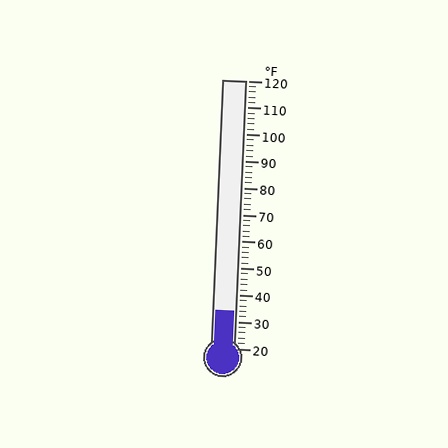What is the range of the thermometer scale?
The thermometer scale ranges from 20°F to 120°F.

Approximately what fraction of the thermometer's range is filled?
The thermometer is filled to approximately 15% of its range.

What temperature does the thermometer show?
The thermometer shows approximately 34°F.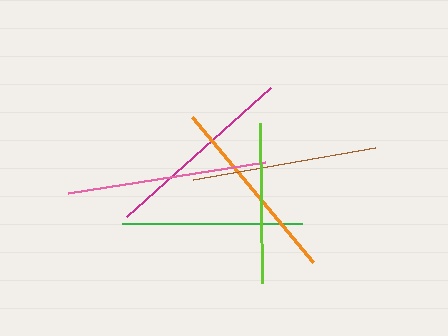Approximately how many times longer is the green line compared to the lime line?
The green line is approximately 1.1 times the length of the lime line.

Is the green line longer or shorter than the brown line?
The brown line is longer than the green line.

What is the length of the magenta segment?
The magenta segment is approximately 193 pixels long.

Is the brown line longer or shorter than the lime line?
The brown line is longer than the lime line.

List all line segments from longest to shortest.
From longest to shortest: pink, magenta, orange, brown, green, lime.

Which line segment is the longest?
The pink line is the longest at approximately 200 pixels.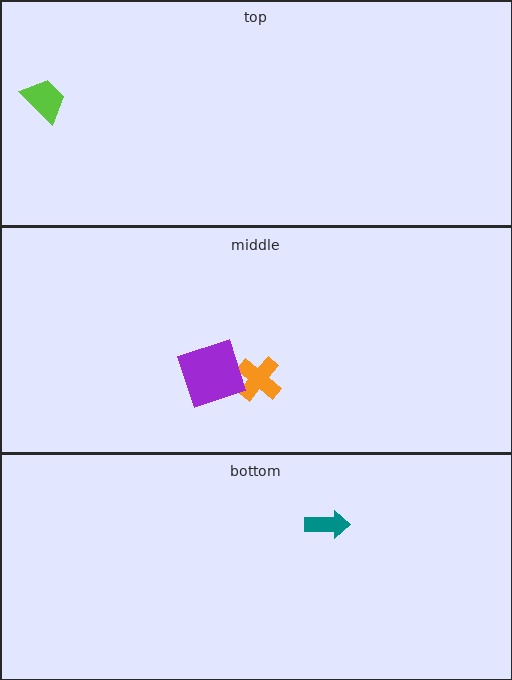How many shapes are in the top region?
1.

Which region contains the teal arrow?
The bottom region.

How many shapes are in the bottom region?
1.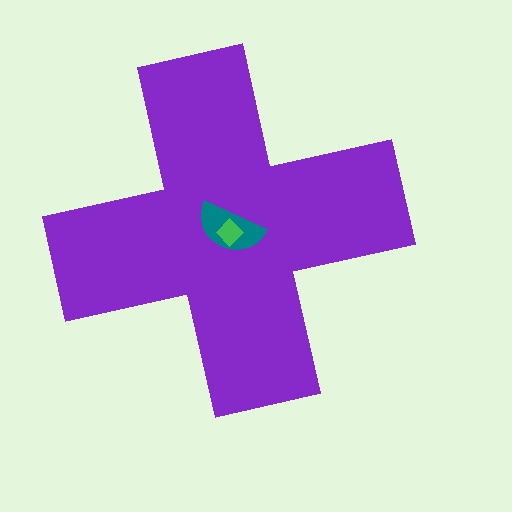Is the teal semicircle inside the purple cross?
Yes.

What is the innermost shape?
The green diamond.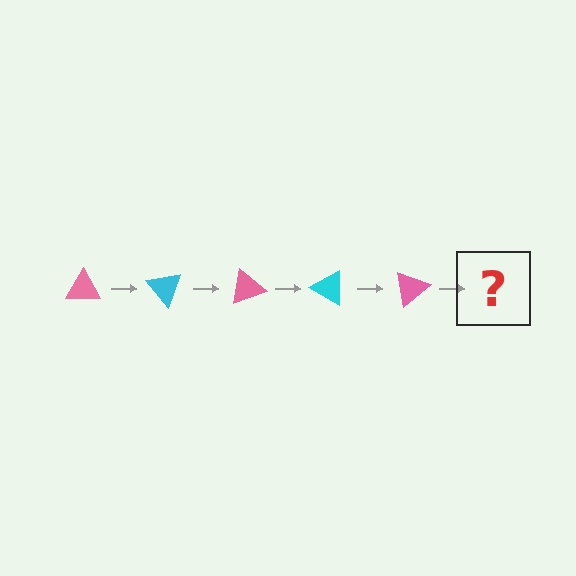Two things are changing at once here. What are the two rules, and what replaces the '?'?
The two rules are that it rotates 50 degrees each step and the color cycles through pink and cyan. The '?' should be a cyan triangle, rotated 250 degrees from the start.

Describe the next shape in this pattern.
It should be a cyan triangle, rotated 250 degrees from the start.